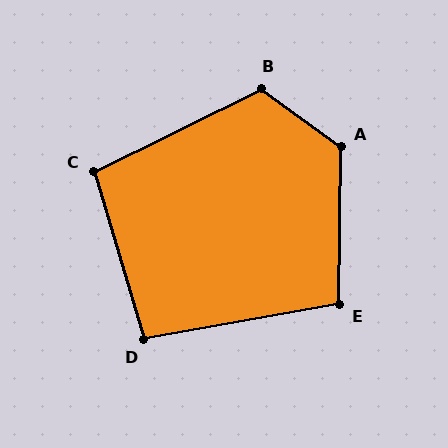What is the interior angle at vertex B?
Approximately 118 degrees (obtuse).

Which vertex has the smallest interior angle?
D, at approximately 96 degrees.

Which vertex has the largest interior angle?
A, at approximately 125 degrees.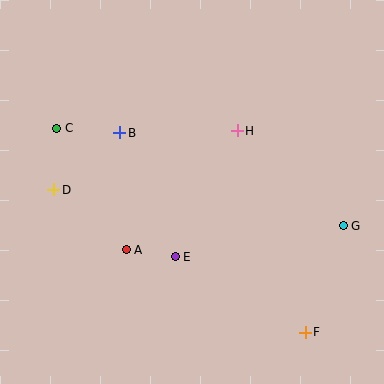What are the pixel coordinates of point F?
Point F is at (305, 332).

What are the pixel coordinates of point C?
Point C is at (57, 128).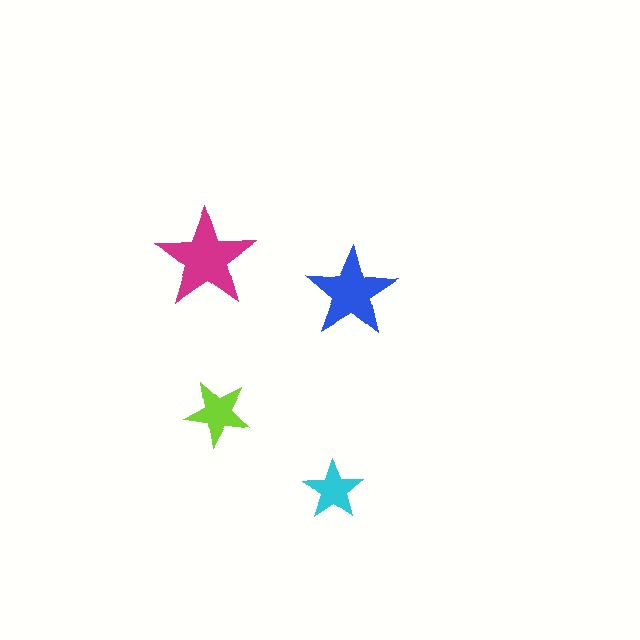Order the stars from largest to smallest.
the magenta one, the blue one, the lime one, the cyan one.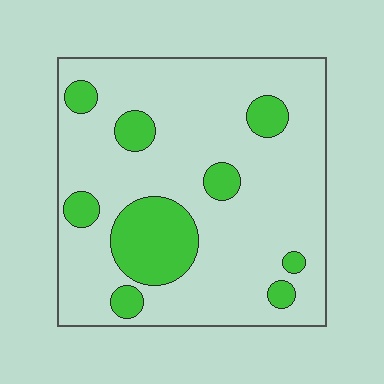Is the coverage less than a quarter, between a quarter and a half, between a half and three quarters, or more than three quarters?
Less than a quarter.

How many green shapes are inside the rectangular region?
9.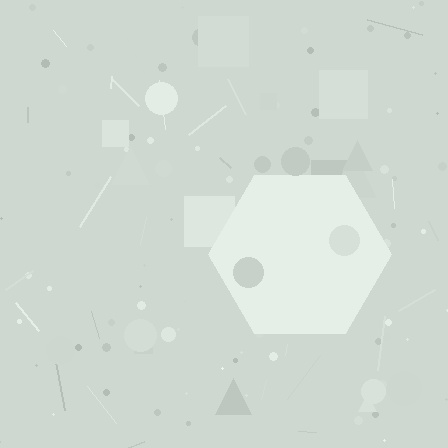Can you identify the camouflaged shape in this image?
The camouflaged shape is a hexagon.